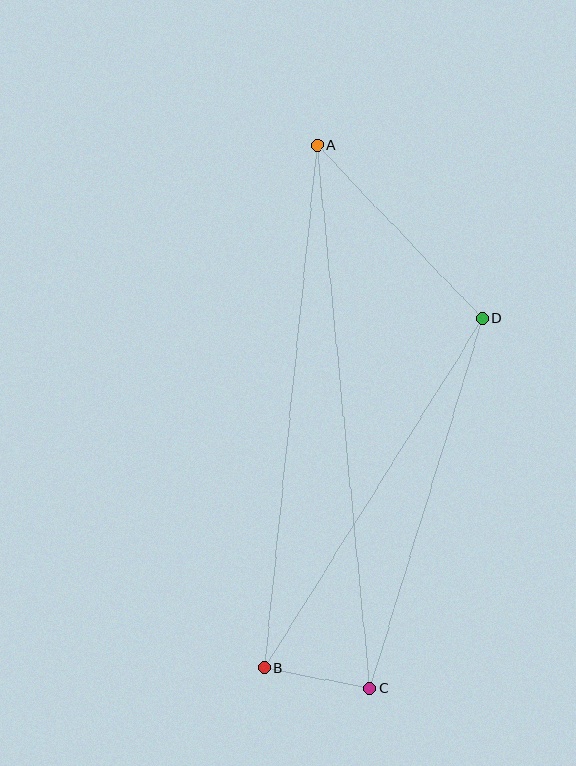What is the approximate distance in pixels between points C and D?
The distance between C and D is approximately 386 pixels.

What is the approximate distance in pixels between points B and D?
The distance between B and D is approximately 412 pixels.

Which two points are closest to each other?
Points B and C are closest to each other.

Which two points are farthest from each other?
Points A and C are farthest from each other.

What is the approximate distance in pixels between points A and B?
The distance between A and B is approximately 526 pixels.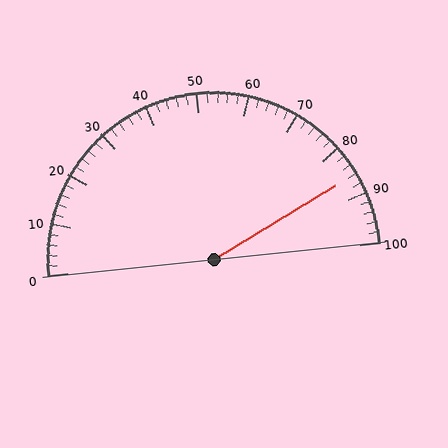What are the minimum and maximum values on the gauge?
The gauge ranges from 0 to 100.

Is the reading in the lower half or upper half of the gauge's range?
The reading is in the upper half of the range (0 to 100).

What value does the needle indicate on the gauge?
The needle indicates approximately 86.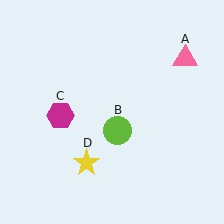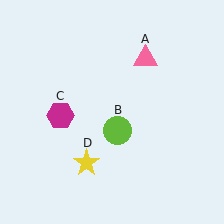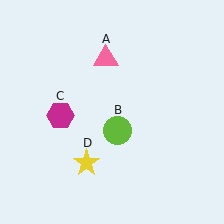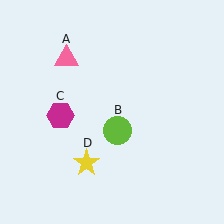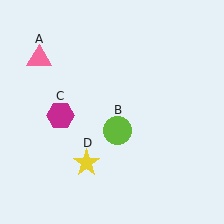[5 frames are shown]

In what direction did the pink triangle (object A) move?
The pink triangle (object A) moved left.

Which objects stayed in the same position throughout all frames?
Lime circle (object B) and magenta hexagon (object C) and yellow star (object D) remained stationary.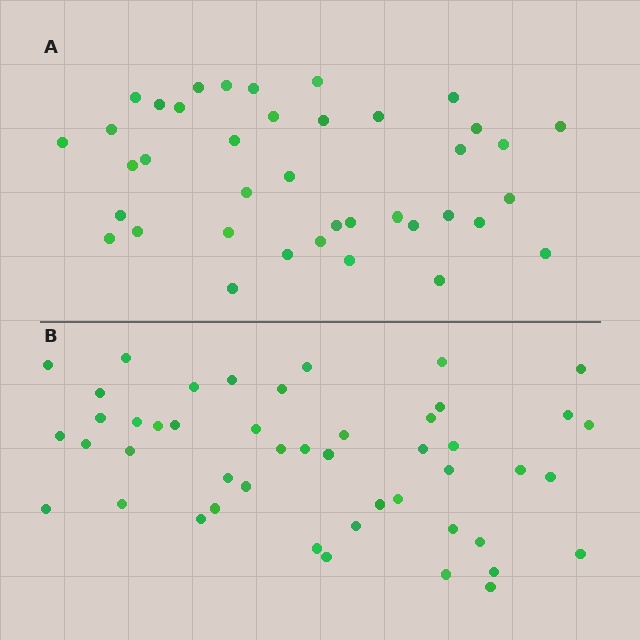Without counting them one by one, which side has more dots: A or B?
Region B (the bottom region) has more dots.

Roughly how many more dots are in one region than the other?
Region B has roughly 8 or so more dots than region A.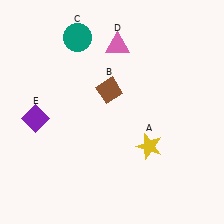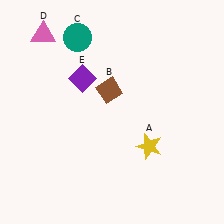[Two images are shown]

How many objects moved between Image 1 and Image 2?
2 objects moved between the two images.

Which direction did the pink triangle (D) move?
The pink triangle (D) moved left.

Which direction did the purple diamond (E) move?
The purple diamond (E) moved right.